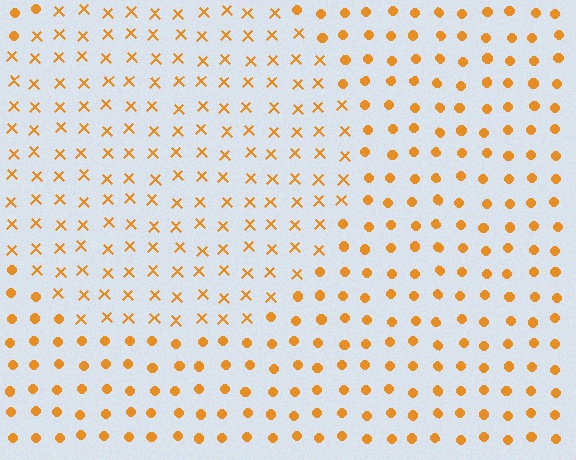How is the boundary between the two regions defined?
The boundary is defined by a change in element shape: X marks inside vs. circles outside. All elements share the same color and spacing.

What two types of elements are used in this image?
The image uses X marks inside the circle region and circles outside it.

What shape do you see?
I see a circle.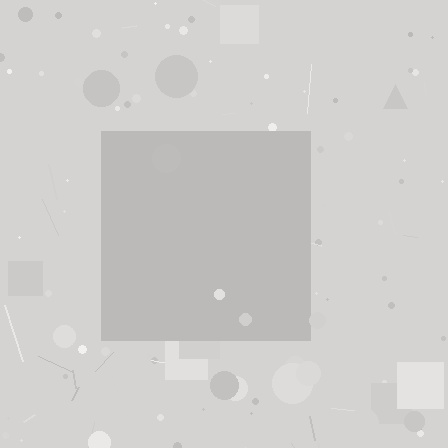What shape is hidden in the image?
A square is hidden in the image.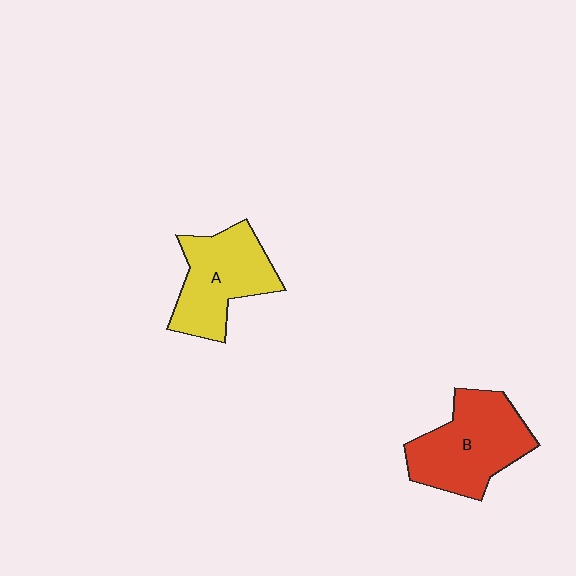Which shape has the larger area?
Shape B (red).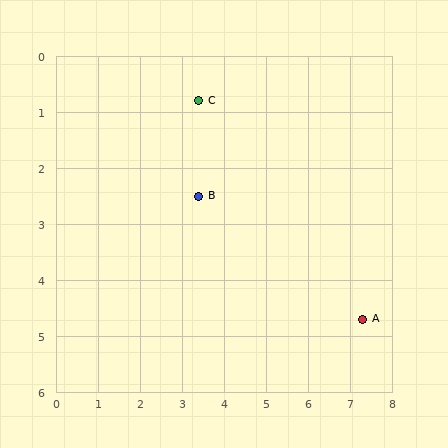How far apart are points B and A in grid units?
Points B and A are about 4.5 grid units apart.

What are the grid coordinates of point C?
Point C is at approximately (3.4, 0.8).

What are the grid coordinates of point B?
Point B is at approximately (3.4, 2.5).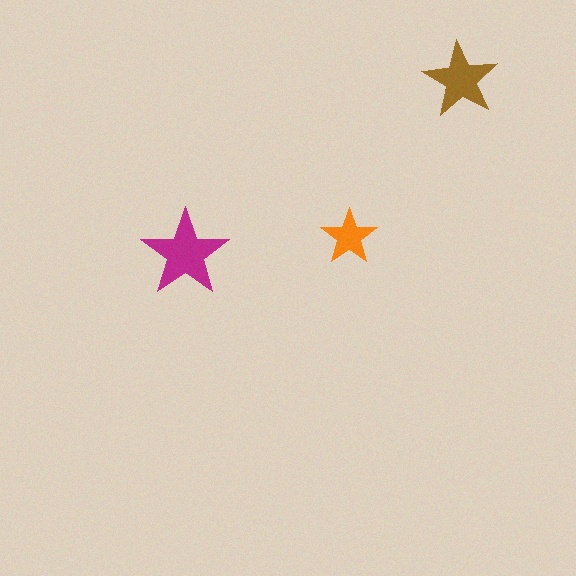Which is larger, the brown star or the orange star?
The brown one.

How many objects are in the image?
There are 3 objects in the image.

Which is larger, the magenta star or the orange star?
The magenta one.